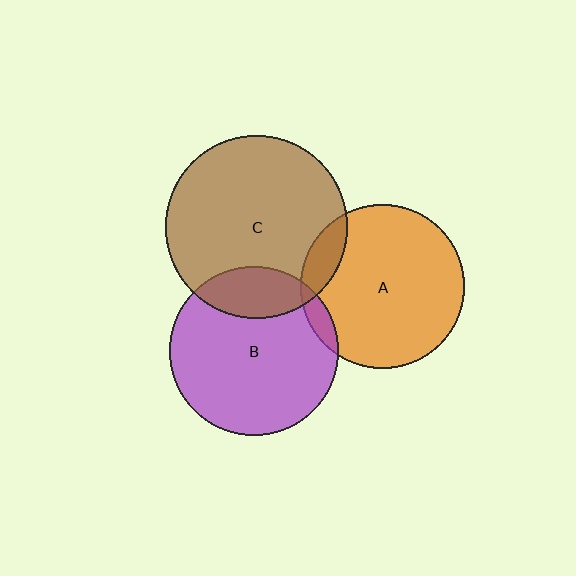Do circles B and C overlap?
Yes.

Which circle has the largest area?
Circle C (brown).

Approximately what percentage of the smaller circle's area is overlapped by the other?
Approximately 20%.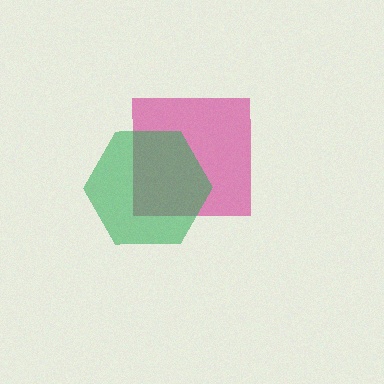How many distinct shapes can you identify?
There are 2 distinct shapes: a magenta square, a green hexagon.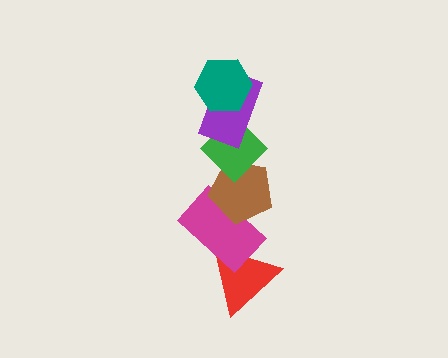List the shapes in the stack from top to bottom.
From top to bottom: the teal hexagon, the purple rectangle, the green diamond, the brown pentagon, the magenta rectangle, the red triangle.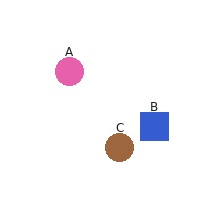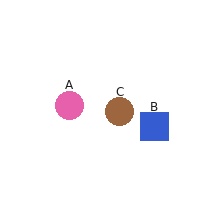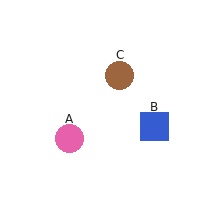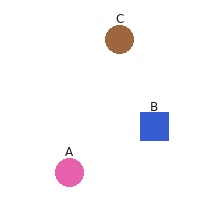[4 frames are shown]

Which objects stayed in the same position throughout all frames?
Blue square (object B) remained stationary.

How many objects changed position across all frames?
2 objects changed position: pink circle (object A), brown circle (object C).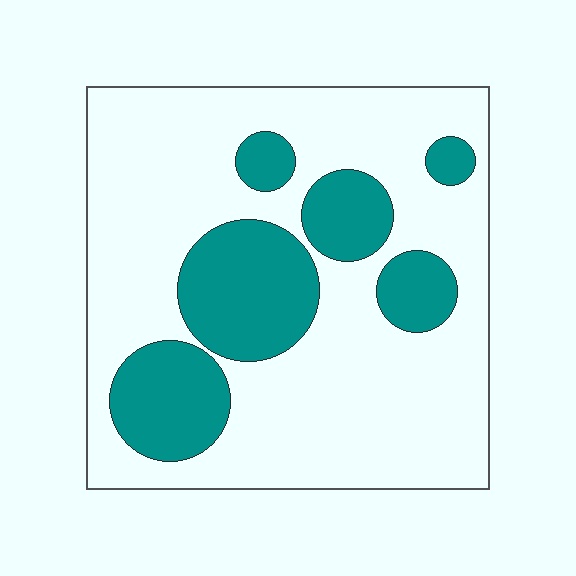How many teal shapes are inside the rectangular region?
6.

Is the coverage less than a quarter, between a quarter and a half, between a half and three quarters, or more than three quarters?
Between a quarter and a half.